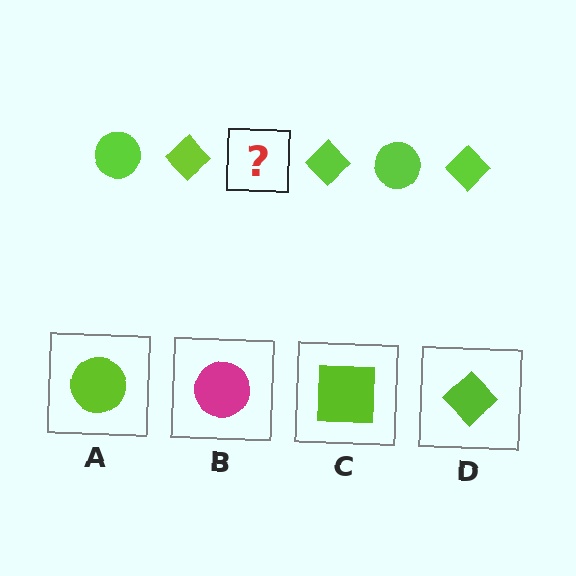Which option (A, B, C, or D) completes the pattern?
A.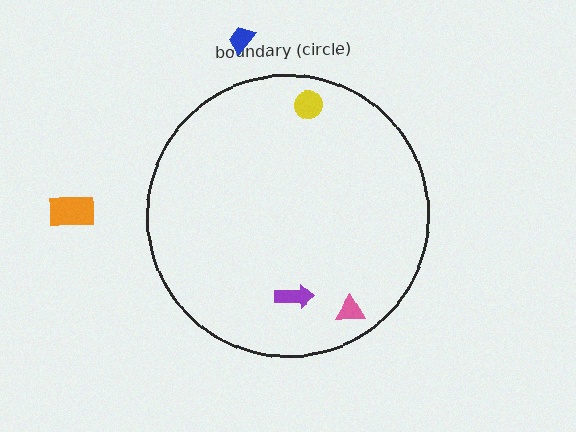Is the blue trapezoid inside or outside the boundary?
Outside.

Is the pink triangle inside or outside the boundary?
Inside.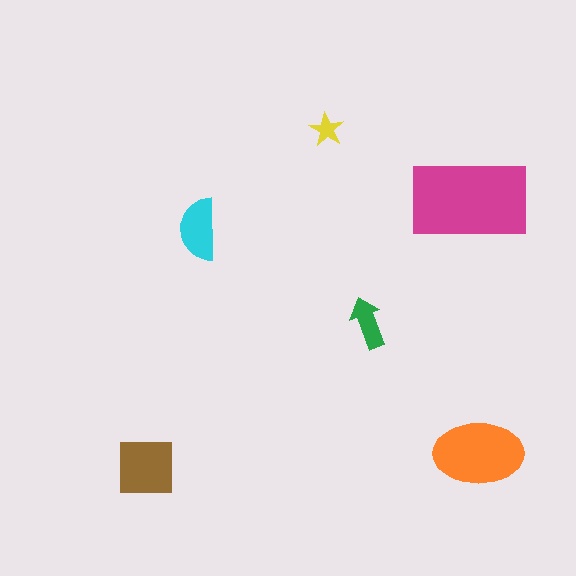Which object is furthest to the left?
The brown square is leftmost.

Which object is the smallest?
The yellow star.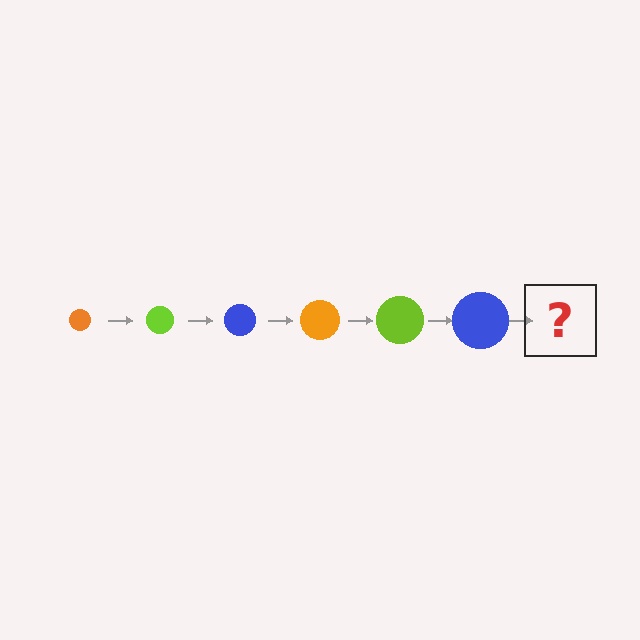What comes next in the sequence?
The next element should be an orange circle, larger than the previous one.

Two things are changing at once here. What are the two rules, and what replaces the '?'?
The two rules are that the circle grows larger each step and the color cycles through orange, lime, and blue. The '?' should be an orange circle, larger than the previous one.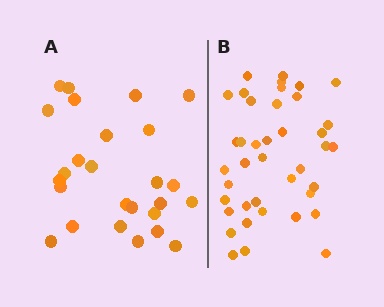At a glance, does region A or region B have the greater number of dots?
Region B (the right region) has more dots.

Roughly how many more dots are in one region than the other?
Region B has approximately 15 more dots than region A.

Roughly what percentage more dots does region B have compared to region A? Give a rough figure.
About 55% more.